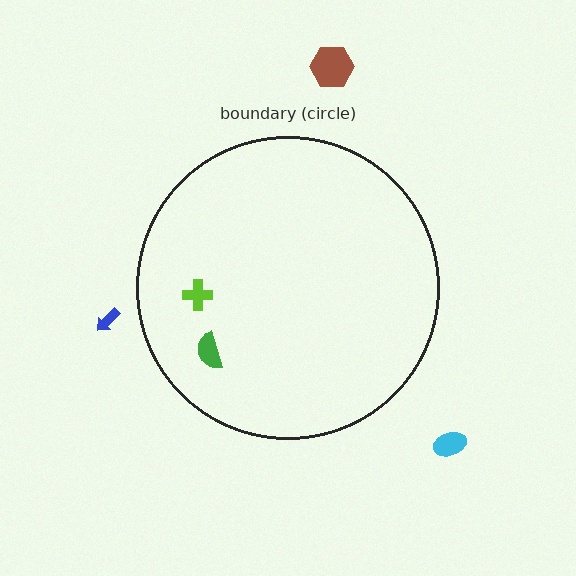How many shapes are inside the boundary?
2 inside, 3 outside.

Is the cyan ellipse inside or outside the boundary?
Outside.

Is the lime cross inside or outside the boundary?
Inside.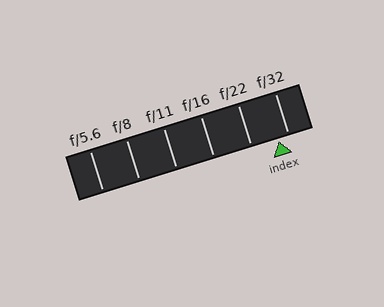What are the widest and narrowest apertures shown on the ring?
The widest aperture shown is f/5.6 and the narrowest is f/32.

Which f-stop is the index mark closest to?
The index mark is closest to f/32.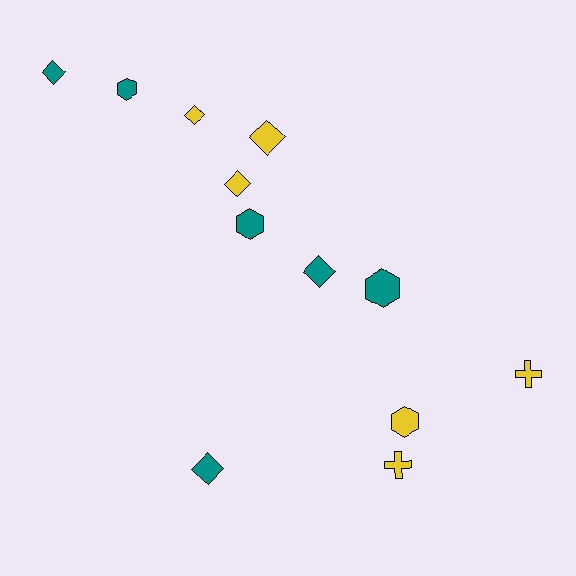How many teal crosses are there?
There are no teal crosses.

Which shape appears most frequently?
Diamond, with 6 objects.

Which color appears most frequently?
Yellow, with 6 objects.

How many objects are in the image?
There are 12 objects.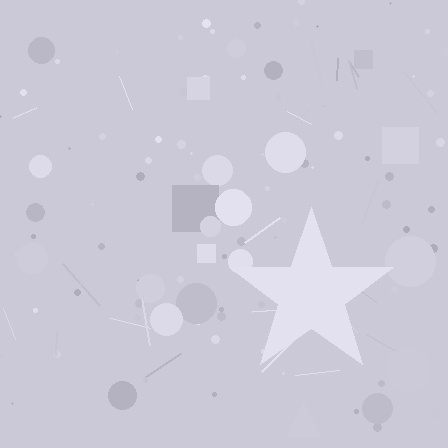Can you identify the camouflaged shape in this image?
The camouflaged shape is a star.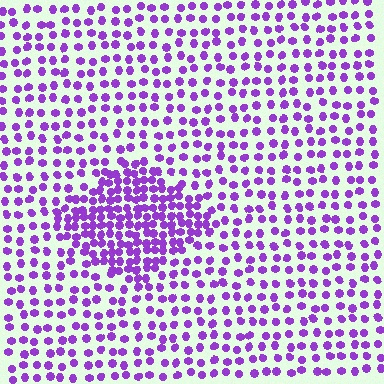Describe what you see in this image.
The image contains small purple elements arranged at two different densities. A diamond-shaped region is visible where the elements are more densely packed than the surrounding area.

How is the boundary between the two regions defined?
The boundary is defined by a change in element density (approximately 2.1x ratio). All elements are the same color, size, and shape.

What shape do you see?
I see a diamond.